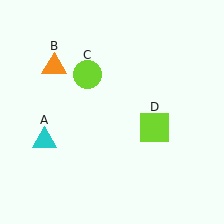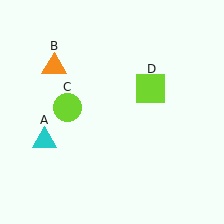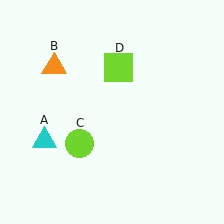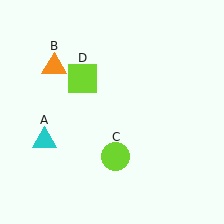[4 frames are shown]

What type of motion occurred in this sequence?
The lime circle (object C), lime square (object D) rotated counterclockwise around the center of the scene.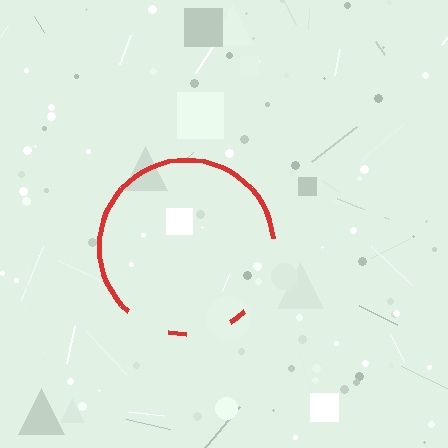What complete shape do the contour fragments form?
The contour fragments form a circle.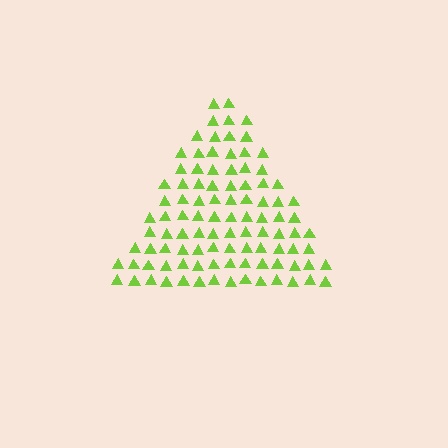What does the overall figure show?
The overall figure shows a triangle.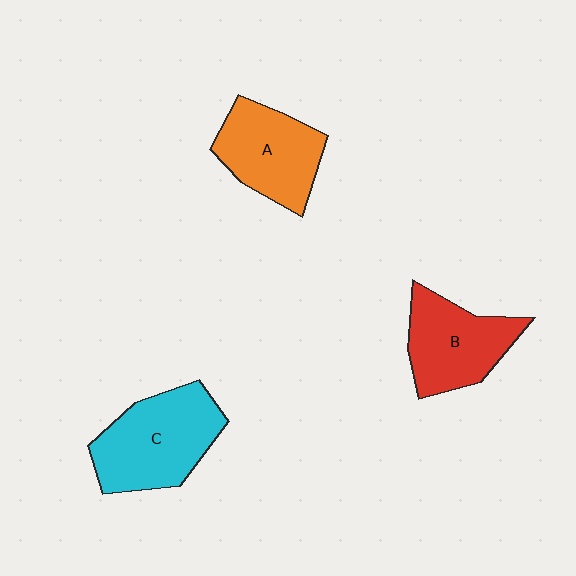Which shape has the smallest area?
Shape B (red).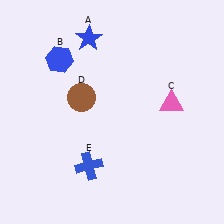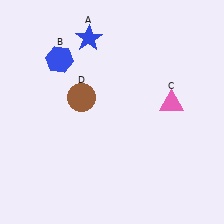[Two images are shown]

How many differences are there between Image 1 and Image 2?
There is 1 difference between the two images.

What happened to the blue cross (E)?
The blue cross (E) was removed in Image 2. It was in the bottom-left area of Image 1.